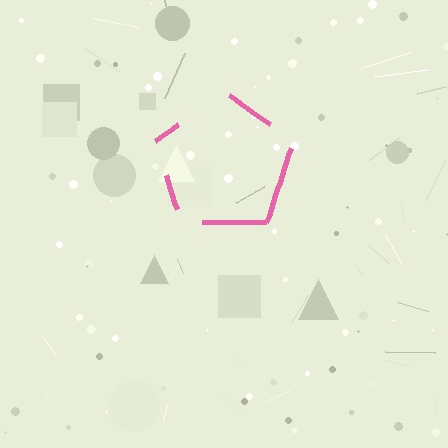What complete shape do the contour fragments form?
The contour fragments form a pentagon.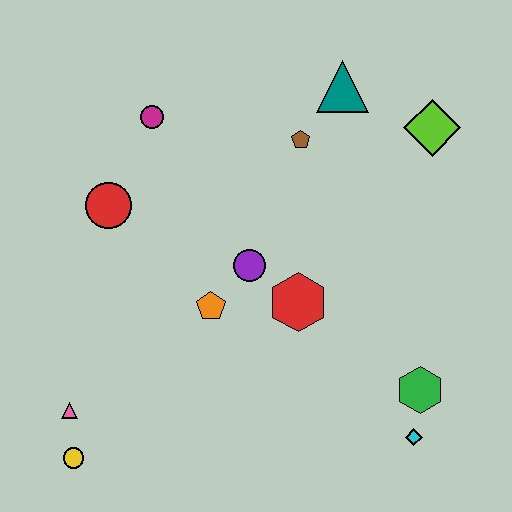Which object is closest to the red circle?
The magenta circle is closest to the red circle.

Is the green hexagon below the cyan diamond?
No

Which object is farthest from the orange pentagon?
The lime diamond is farthest from the orange pentagon.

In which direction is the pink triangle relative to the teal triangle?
The pink triangle is below the teal triangle.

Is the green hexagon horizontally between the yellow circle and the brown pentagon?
No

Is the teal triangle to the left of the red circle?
No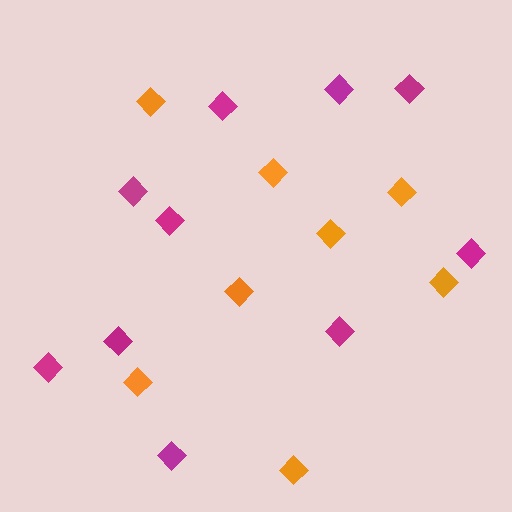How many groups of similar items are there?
There are 2 groups: one group of orange diamonds (8) and one group of magenta diamonds (10).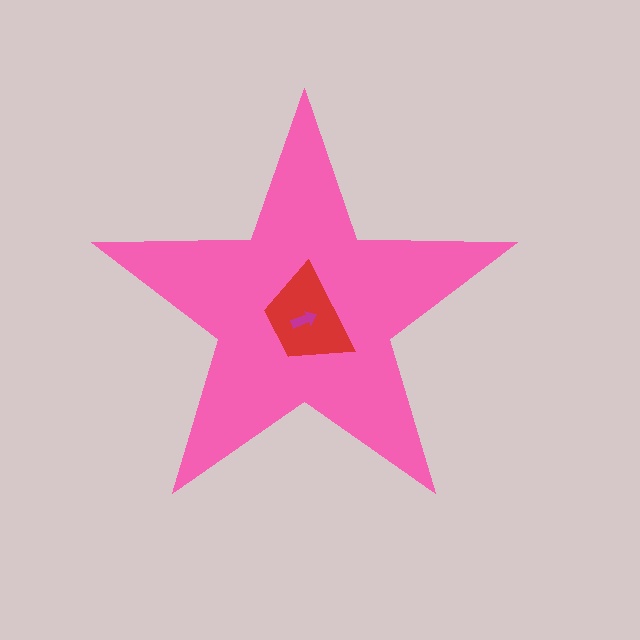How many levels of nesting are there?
3.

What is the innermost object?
The magenta arrow.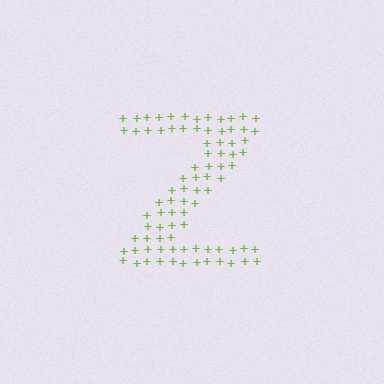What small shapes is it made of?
It is made of small plus signs.